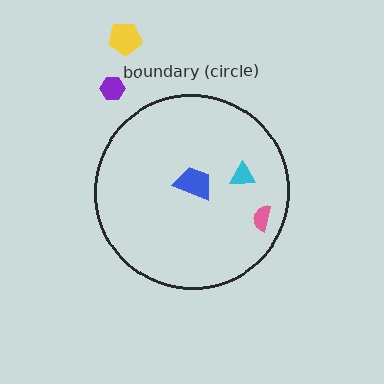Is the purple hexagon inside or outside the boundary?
Outside.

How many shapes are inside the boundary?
3 inside, 2 outside.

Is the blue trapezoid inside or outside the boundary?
Inside.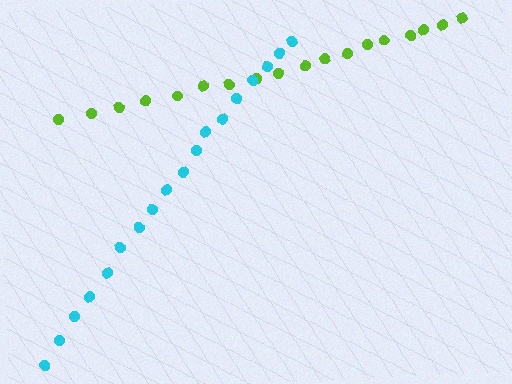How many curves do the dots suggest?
There are 2 distinct paths.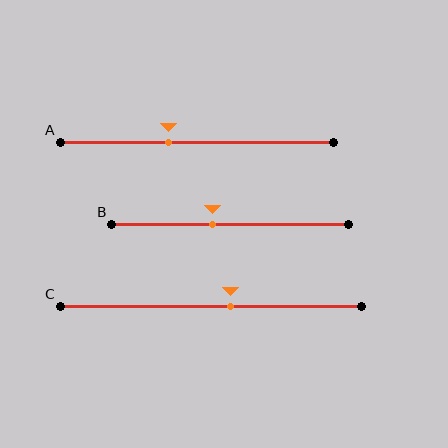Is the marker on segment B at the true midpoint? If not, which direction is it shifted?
No, the marker on segment B is shifted to the left by about 7% of the segment length.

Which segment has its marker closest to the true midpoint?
Segment C has its marker closest to the true midpoint.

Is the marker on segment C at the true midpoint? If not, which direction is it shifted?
No, the marker on segment C is shifted to the right by about 6% of the segment length.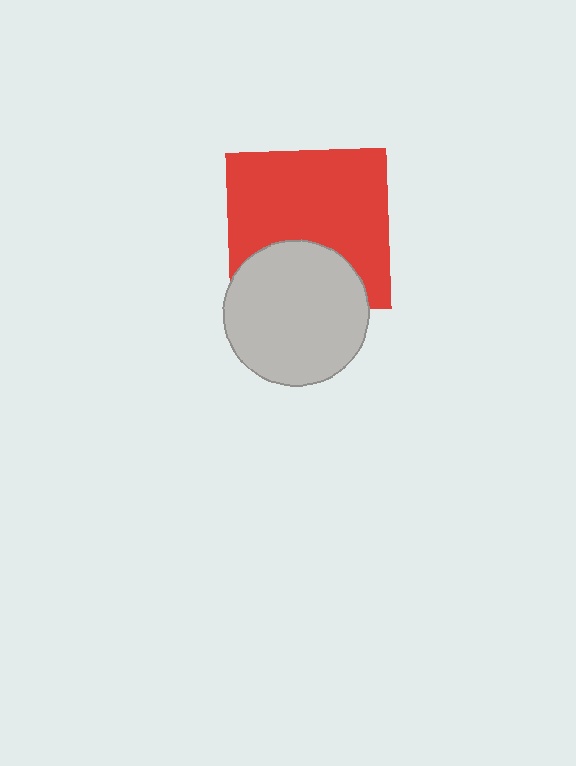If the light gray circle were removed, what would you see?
You would see the complete red square.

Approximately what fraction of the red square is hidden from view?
Roughly 31% of the red square is hidden behind the light gray circle.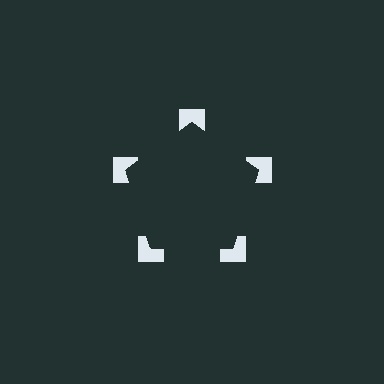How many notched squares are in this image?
There are 5 — one at each vertex of the illusory pentagon.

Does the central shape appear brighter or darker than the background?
It typically appears slightly darker than the background, even though no actual brightness change is drawn.